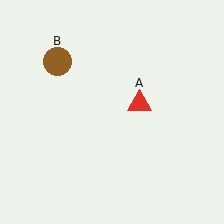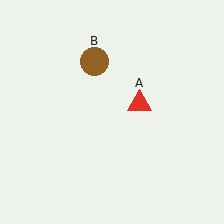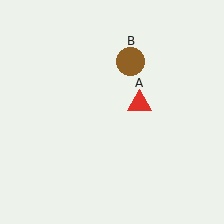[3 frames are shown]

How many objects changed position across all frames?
1 object changed position: brown circle (object B).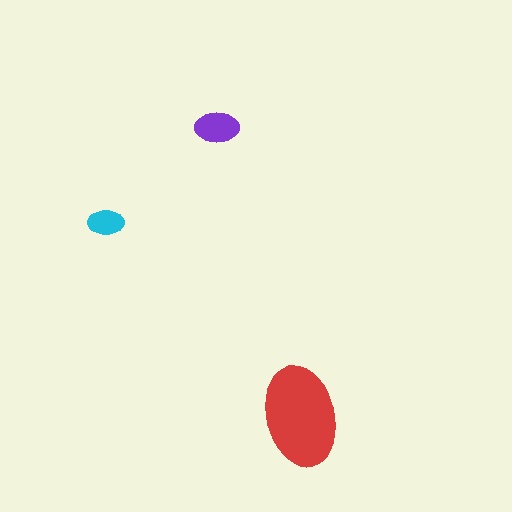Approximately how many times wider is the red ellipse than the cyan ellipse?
About 3 times wider.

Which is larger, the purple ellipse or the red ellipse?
The red one.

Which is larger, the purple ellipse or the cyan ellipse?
The purple one.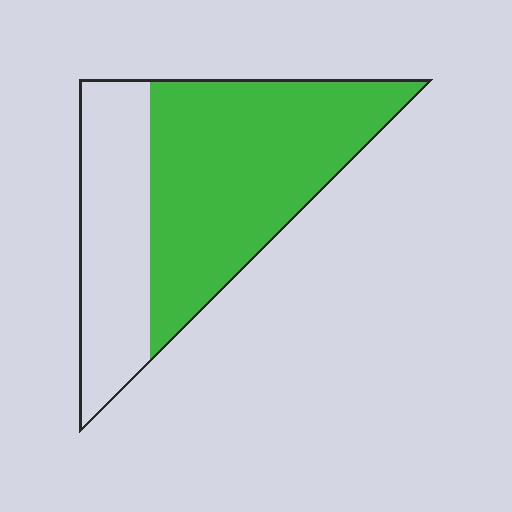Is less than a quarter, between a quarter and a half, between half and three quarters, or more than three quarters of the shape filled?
Between half and three quarters.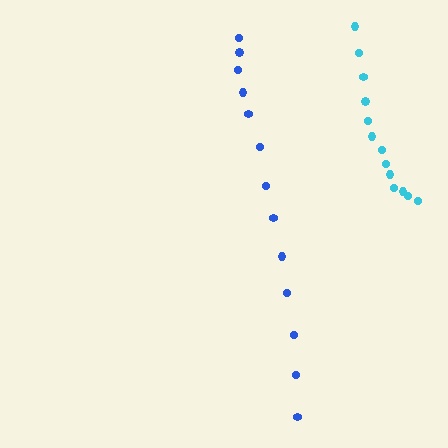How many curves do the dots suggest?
There are 2 distinct paths.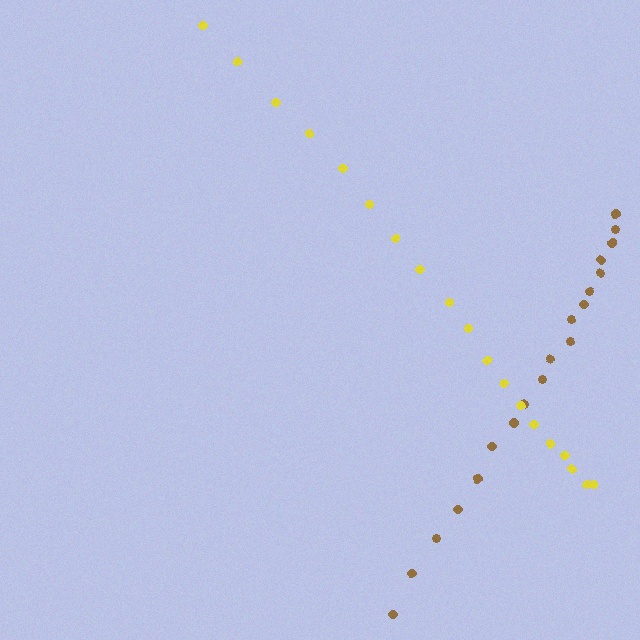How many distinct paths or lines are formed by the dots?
There are 2 distinct paths.